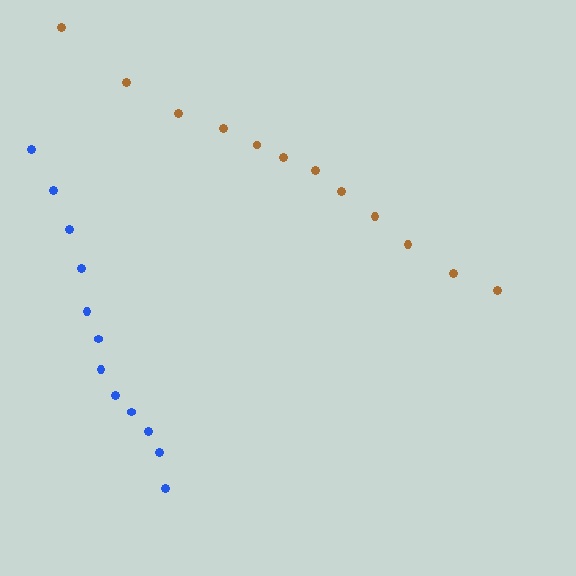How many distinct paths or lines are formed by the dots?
There are 2 distinct paths.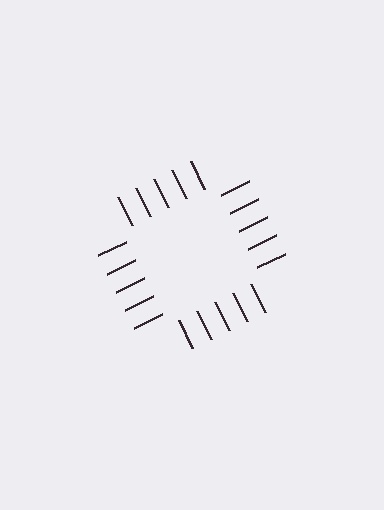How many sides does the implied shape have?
4 sides — the line-ends trace a square.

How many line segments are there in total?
20 — 5 along each of the 4 edges.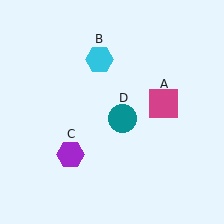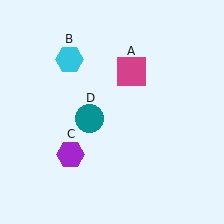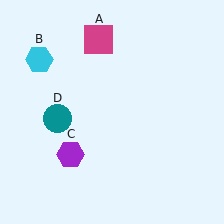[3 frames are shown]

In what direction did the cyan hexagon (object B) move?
The cyan hexagon (object B) moved left.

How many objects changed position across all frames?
3 objects changed position: magenta square (object A), cyan hexagon (object B), teal circle (object D).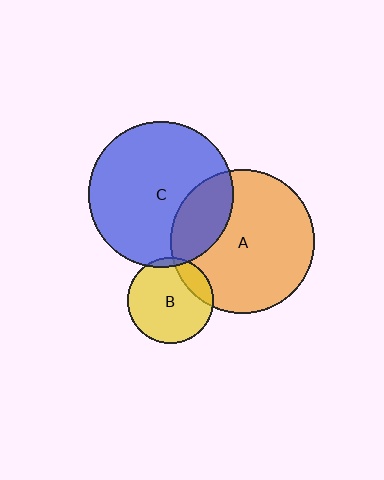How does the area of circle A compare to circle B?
Approximately 2.8 times.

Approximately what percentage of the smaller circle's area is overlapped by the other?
Approximately 5%.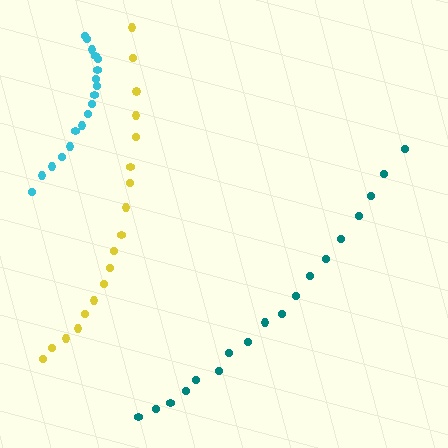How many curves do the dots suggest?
There are 3 distinct paths.